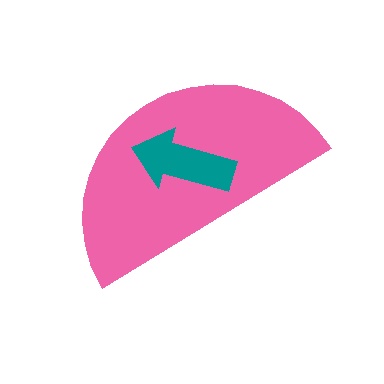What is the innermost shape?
The teal arrow.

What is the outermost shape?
The pink semicircle.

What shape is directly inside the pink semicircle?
The teal arrow.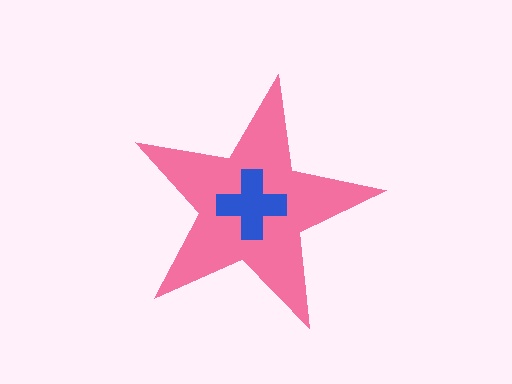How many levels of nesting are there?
2.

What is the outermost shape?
The pink star.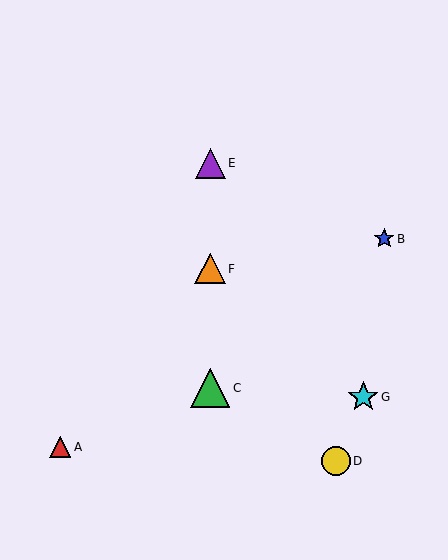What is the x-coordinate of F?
Object F is at x≈210.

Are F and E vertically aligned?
Yes, both are at x≈210.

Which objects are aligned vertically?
Objects C, E, F are aligned vertically.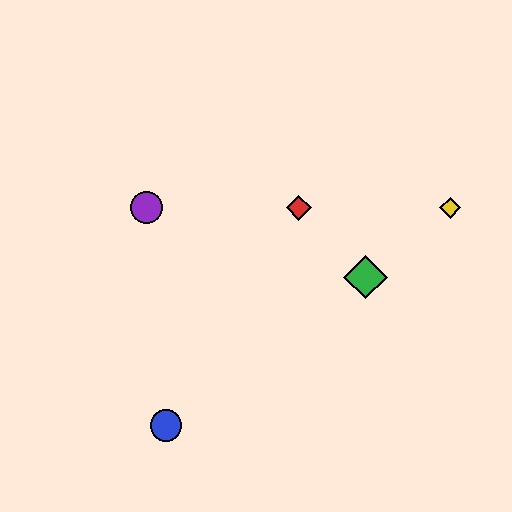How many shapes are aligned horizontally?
3 shapes (the red diamond, the yellow diamond, the purple circle) are aligned horizontally.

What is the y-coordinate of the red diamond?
The red diamond is at y≈208.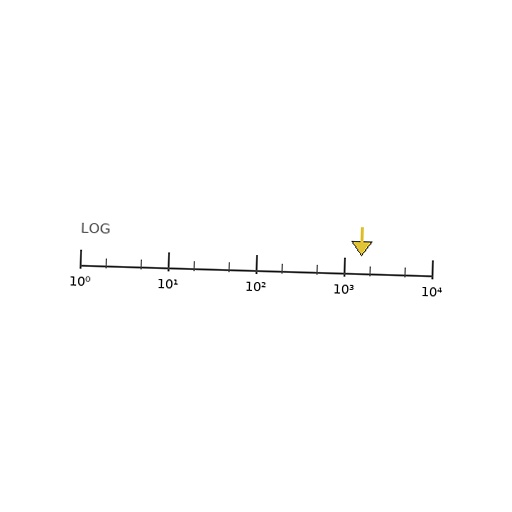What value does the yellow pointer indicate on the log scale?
The pointer indicates approximately 1600.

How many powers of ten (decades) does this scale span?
The scale spans 4 decades, from 1 to 10000.